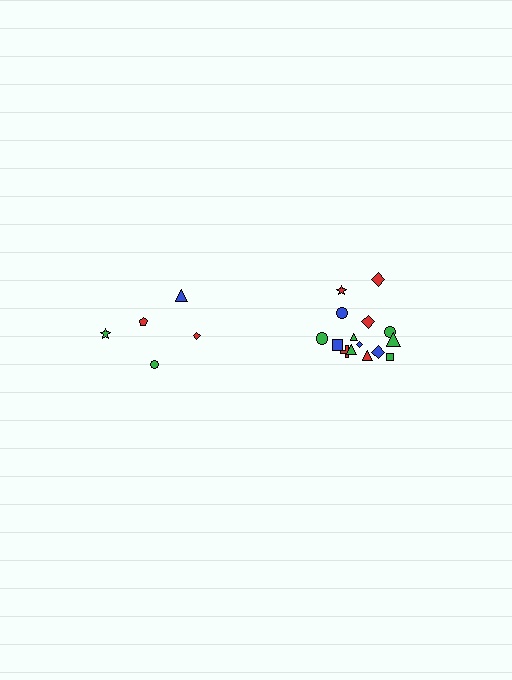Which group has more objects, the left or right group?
The right group.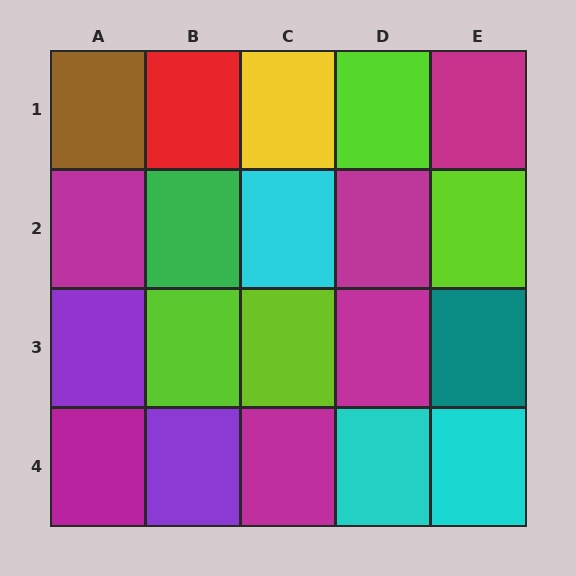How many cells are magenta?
6 cells are magenta.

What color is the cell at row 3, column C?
Lime.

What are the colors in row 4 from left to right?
Magenta, purple, magenta, cyan, cyan.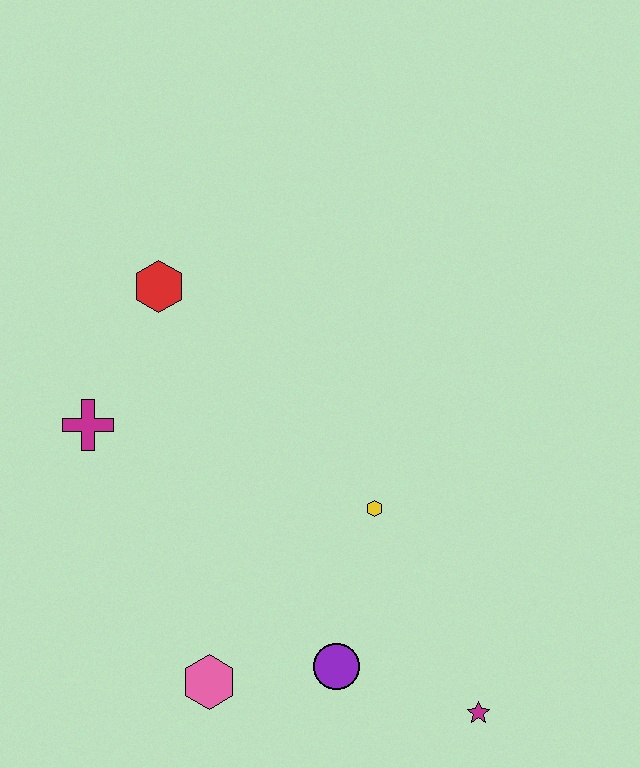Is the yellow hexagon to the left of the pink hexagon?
No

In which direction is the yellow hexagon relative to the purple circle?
The yellow hexagon is above the purple circle.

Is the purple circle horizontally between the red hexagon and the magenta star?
Yes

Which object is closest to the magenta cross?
The red hexagon is closest to the magenta cross.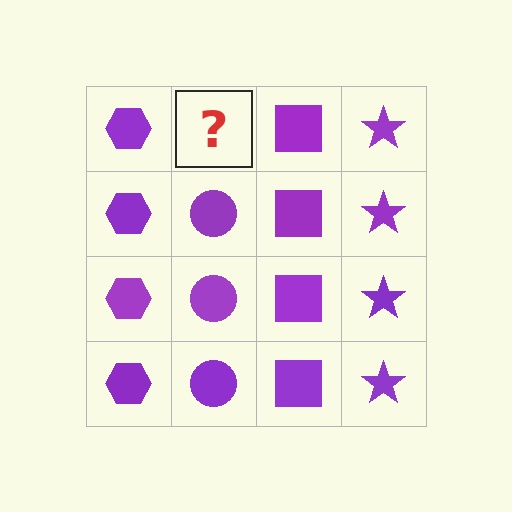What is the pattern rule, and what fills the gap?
The rule is that each column has a consistent shape. The gap should be filled with a purple circle.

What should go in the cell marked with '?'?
The missing cell should contain a purple circle.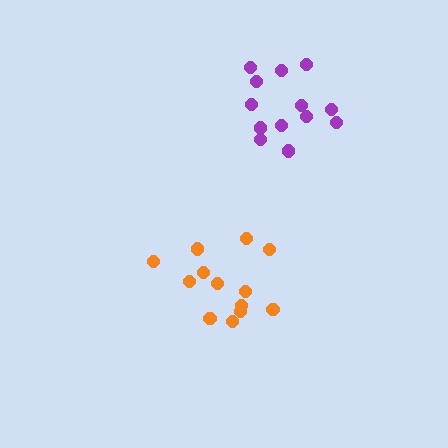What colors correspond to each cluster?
The clusters are colored: orange, purple.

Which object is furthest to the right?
The purple cluster is rightmost.